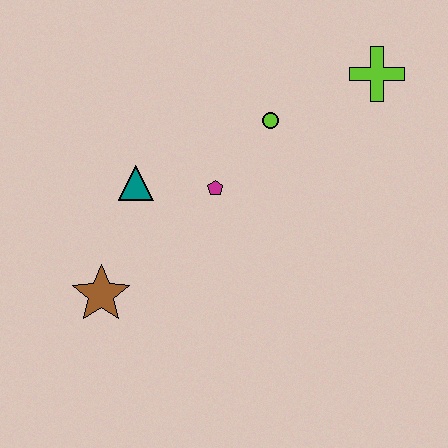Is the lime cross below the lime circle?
No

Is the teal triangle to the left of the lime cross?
Yes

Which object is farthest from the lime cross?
The brown star is farthest from the lime cross.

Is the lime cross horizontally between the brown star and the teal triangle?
No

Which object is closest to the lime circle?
The magenta pentagon is closest to the lime circle.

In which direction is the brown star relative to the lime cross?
The brown star is to the left of the lime cross.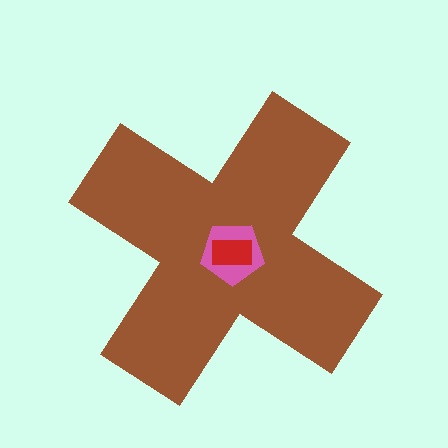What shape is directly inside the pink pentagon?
The red rectangle.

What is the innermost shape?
The red rectangle.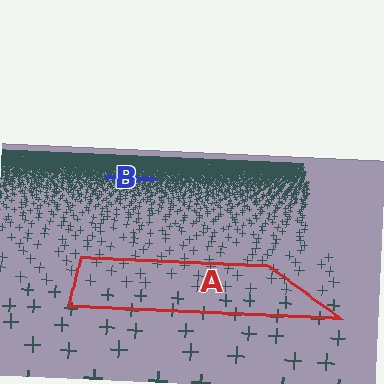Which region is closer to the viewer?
Region A is closer. The texture elements there are larger and more spread out.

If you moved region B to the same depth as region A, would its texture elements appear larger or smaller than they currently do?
They would appear larger. At a closer depth, the same texture elements are projected at a bigger on-screen size.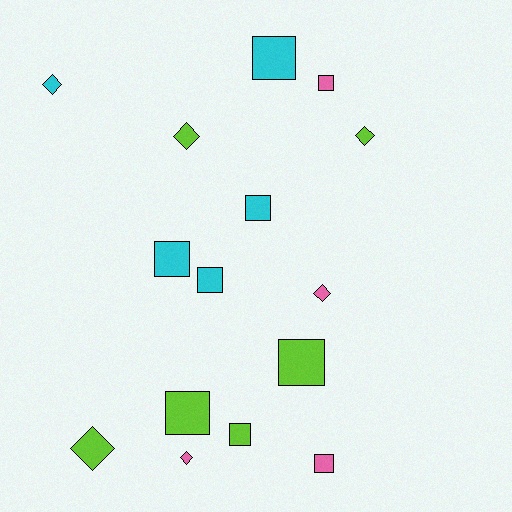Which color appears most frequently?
Lime, with 6 objects.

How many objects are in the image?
There are 15 objects.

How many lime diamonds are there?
There are 3 lime diamonds.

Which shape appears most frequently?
Square, with 9 objects.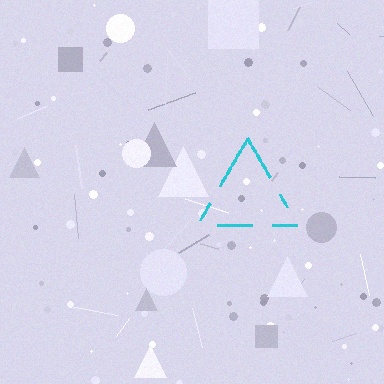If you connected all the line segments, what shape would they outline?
They would outline a triangle.